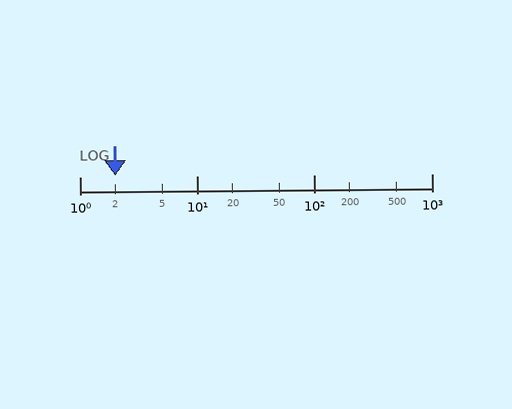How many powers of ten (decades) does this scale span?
The scale spans 3 decades, from 1 to 1000.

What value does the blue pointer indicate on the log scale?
The pointer indicates approximately 2.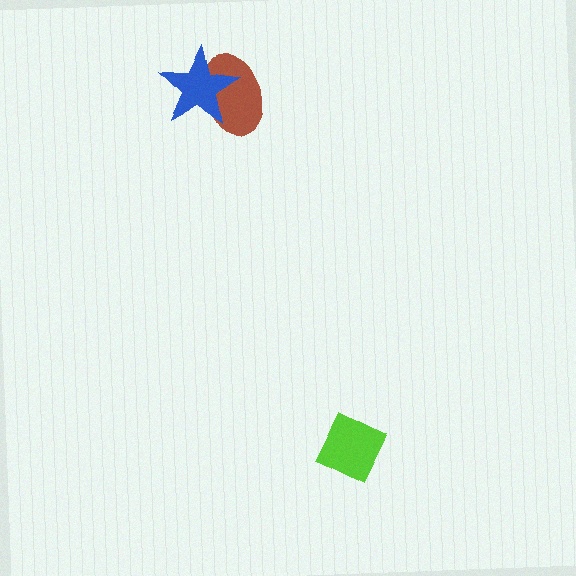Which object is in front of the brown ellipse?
The blue star is in front of the brown ellipse.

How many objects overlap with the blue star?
1 object overlaps with the blue star.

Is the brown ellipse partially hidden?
Yes, it is partially covered by another shape.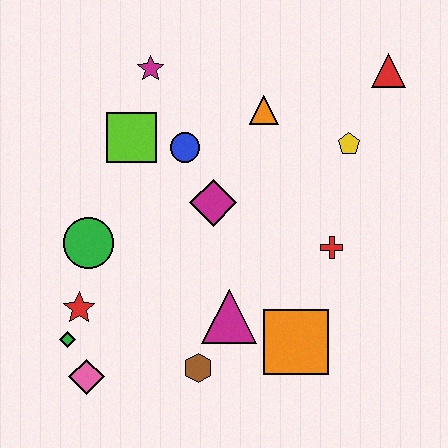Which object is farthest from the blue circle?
The pink diamond is farthest from the blue circle.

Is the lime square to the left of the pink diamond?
No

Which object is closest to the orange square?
The magenta triangle is closest to the orange square.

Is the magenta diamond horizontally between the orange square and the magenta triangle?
No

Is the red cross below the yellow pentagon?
Yes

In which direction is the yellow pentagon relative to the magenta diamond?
The yellow pentagon is to the right of the magenta diamond.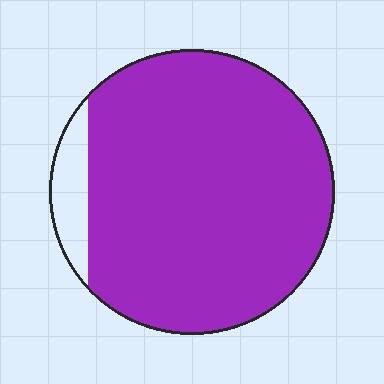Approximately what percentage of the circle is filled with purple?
Approximately 90%.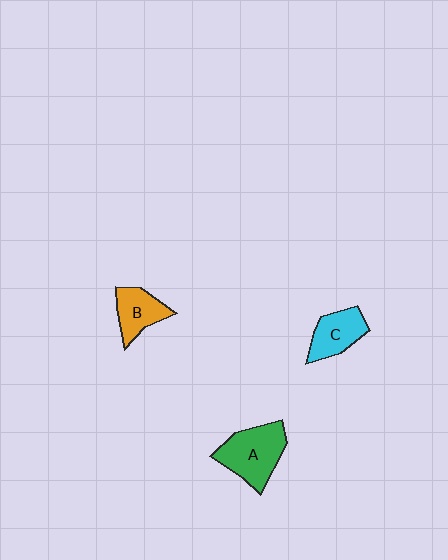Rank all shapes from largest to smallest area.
From largest to smallest: A (green), C (cyan), B (orange).